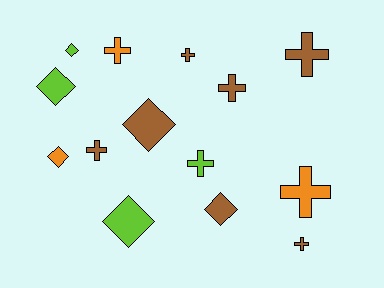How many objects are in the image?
There are 14 objects.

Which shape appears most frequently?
Cross, with 8 objects.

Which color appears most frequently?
Brown, with 7 objects.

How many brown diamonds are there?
There are 2 brown diamonds.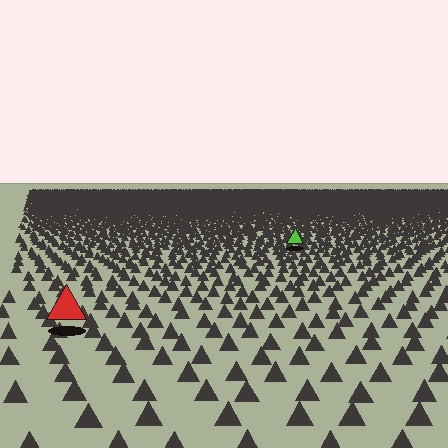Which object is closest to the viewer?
The red triangle is closest. The texture marks near it are larger and more spread out.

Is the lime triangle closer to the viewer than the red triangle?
No. The red triangle is closer — you can tell from the texture gradient: the ground texture is coarser near it.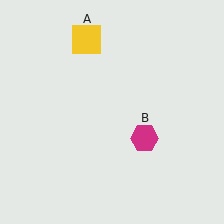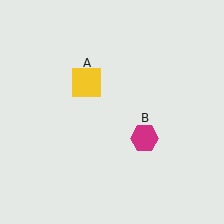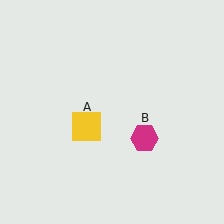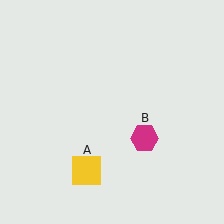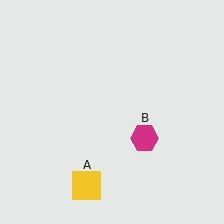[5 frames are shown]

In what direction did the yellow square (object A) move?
The yellow square (object A) moved down.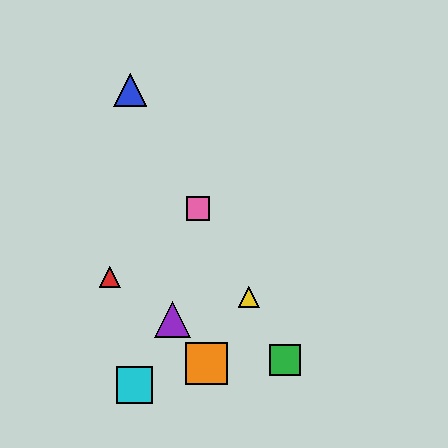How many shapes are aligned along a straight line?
4 shapes (the blue triangle, the green square, the yellow triangle, the pink square) are aligned along a straight line.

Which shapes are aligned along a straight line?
The blue triangle, the green square, the yellow triangle, the pink square are aligned along a straight line.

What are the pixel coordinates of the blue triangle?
The blue triangle is at (130, 90).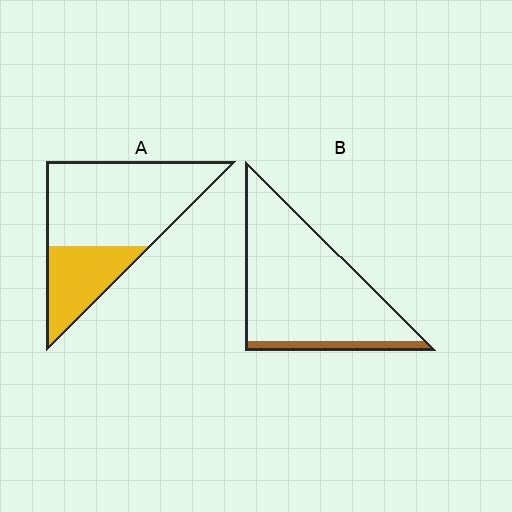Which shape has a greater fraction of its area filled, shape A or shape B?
Shape A.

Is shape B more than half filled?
No.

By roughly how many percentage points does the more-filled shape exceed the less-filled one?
By roughly 20 percentage points (A over B).